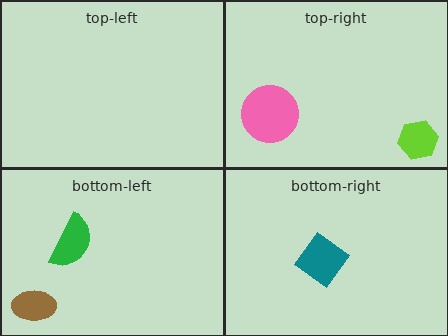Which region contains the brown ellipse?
The bottom-left region.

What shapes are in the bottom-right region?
The teal diamond.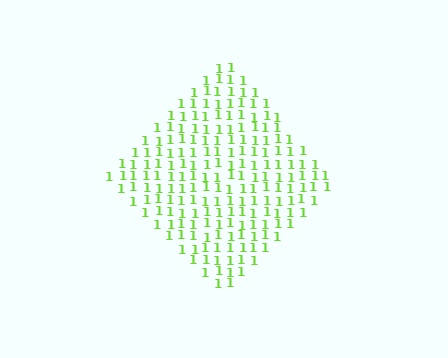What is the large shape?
The large shape is a diamond.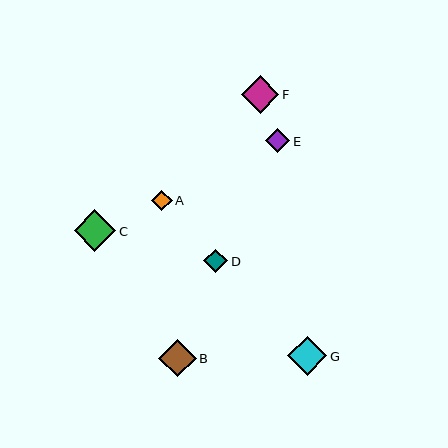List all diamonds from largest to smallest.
From largest to smallest: C, G, B, F, E, D, A.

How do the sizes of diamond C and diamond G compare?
Diamond C and diamond G are approximately the same size.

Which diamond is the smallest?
Diamond A is the smallest with a size of approximately 21 pixels.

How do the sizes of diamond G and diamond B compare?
Diamond G and diamond B are approximately the same size.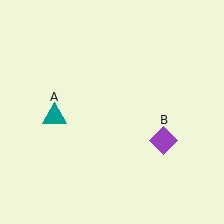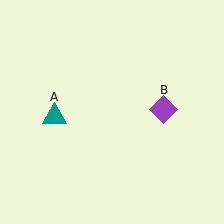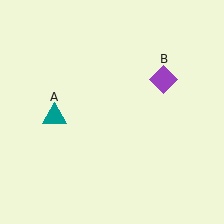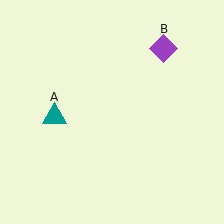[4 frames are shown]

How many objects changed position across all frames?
1 object changed position: purple diamond (object B).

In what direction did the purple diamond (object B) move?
The purple diamond (object B) moved up.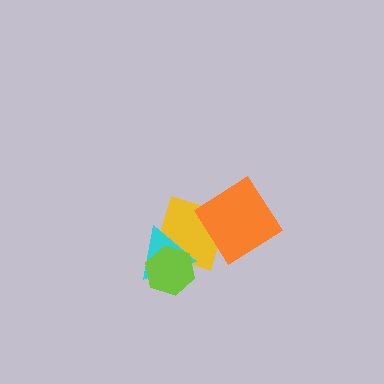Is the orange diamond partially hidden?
No, no other shape covers it.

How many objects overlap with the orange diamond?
1 object overlaps with the orange diamond.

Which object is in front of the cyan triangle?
The lime hexagon is in front of the cyan triangle.